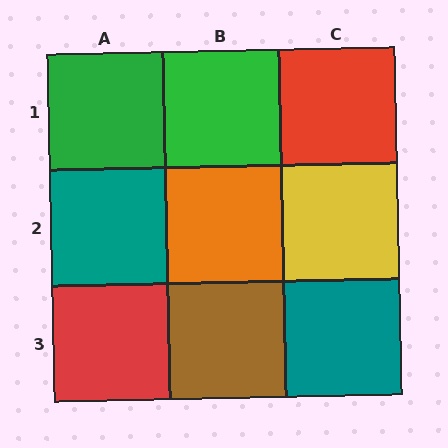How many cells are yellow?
1 cell is yellow.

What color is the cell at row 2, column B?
Orange.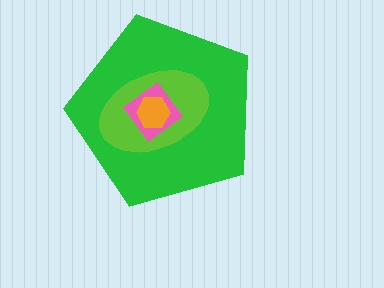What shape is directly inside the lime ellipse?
The pink diamond.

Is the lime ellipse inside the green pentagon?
Yes.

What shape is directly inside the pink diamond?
The orange hexagon.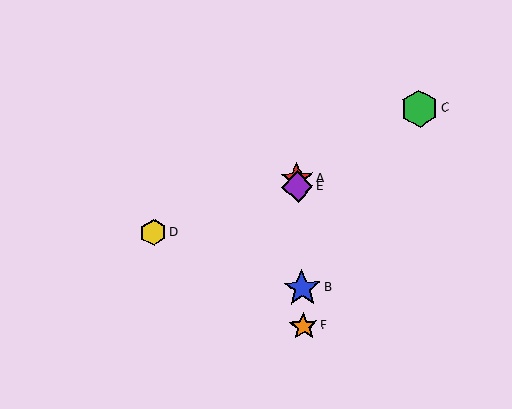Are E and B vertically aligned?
Yes, both are at x≈297.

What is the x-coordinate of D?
Object D is at x≈153.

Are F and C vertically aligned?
No, F is at x≈304 and C is at x≈419.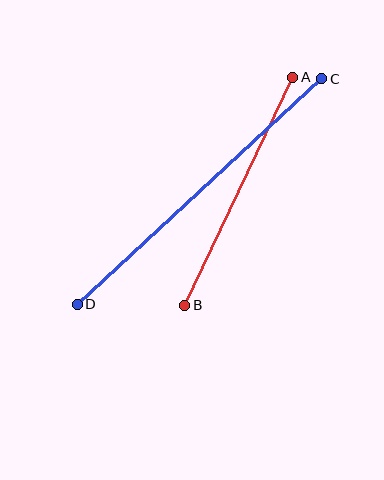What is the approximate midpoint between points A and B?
The midpoint is at approximately (239, 191) pixels.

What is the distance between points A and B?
The distance is approximately 252 pixels.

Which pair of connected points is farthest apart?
Points C and D are farthest apart.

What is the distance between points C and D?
The distance is approximately 333 pixels.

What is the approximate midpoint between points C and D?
The midpoint is at approximately (199, 192) pixels.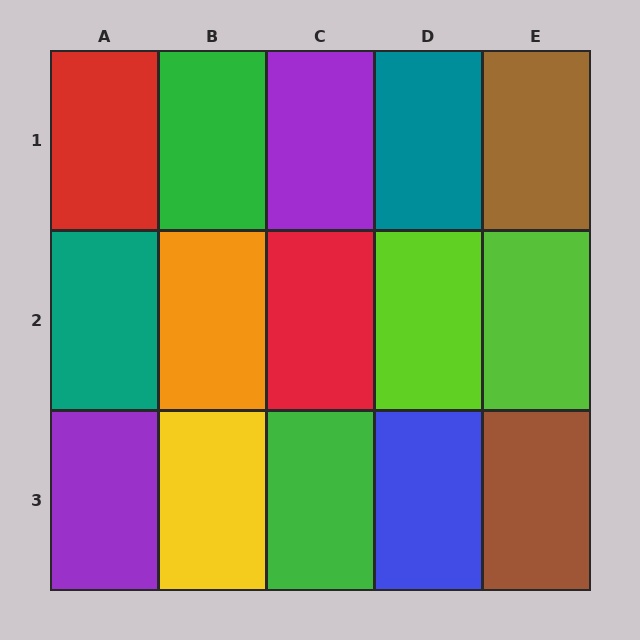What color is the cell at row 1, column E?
Brown.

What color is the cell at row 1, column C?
Purple.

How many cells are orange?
1 cell is orange.